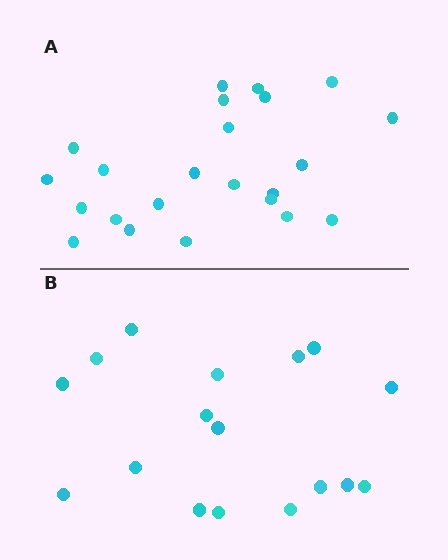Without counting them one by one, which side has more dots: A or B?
Region A (the top region) has more dots.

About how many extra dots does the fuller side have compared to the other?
Region A has about 6 more dots than region B.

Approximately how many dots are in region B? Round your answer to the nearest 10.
About 20 dots. (The exact count is 17, which rounds to 20.)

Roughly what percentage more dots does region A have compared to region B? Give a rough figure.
About 35% more.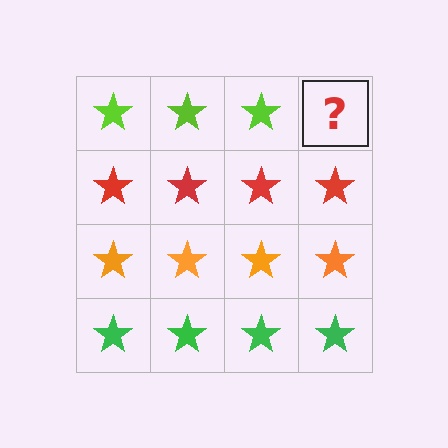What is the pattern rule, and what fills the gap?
The rule is that each row has a consistent color. The gap should be filled with a lime star.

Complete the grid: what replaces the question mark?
The question mark should be replaced with a lime star.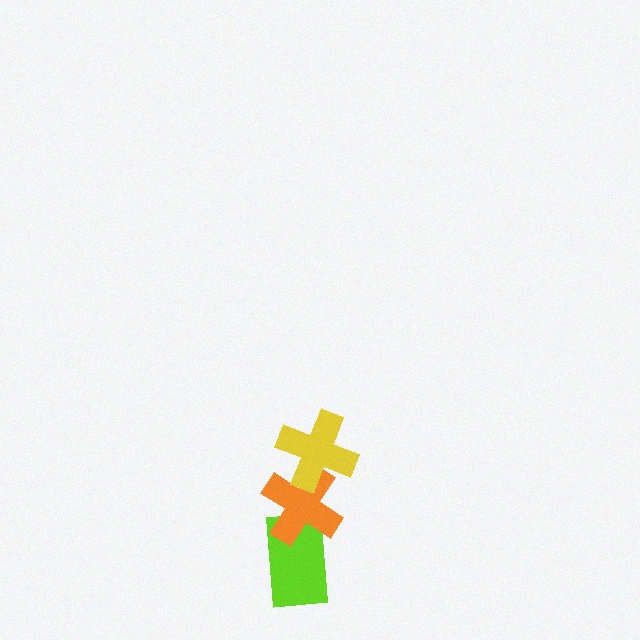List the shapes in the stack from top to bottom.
From top to bottom: the yellow cross, the orange cross, the lime rectangle.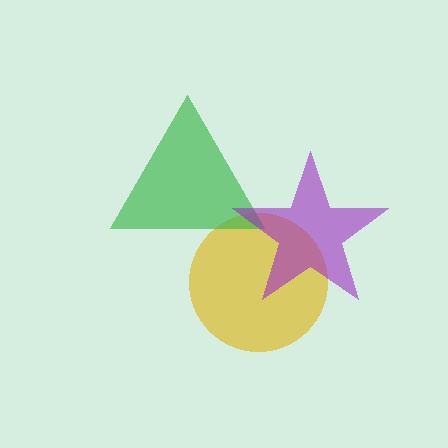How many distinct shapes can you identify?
There are 3 distinct shapes: a yellow circle, a green triangle, a purple star.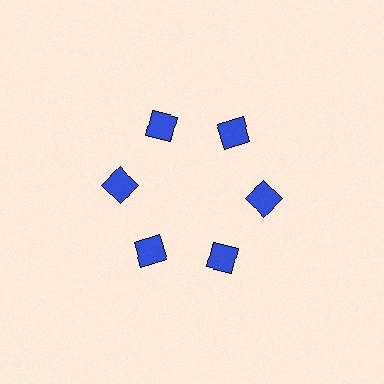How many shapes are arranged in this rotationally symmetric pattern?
There are 6 shapes, arranged in 6 groups of 1.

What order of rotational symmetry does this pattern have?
This pattern has 6-fold rotational symmetry.